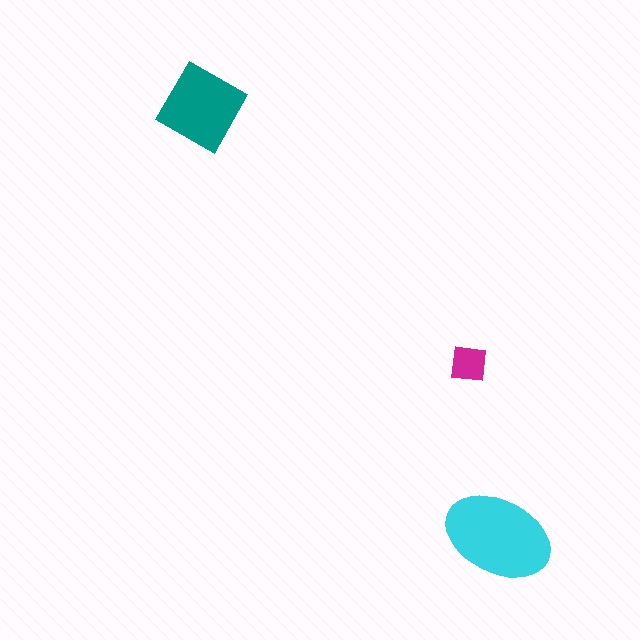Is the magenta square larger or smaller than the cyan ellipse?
Smaller.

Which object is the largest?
The cyan ellipse.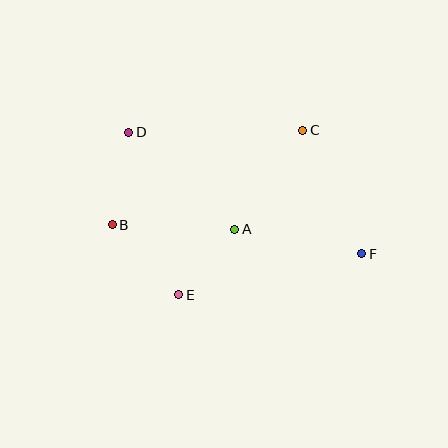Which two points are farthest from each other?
Points D and F are farthest from each other.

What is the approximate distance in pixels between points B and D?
The distance between B and D is approximately 94 pixels.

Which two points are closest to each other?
Points A and E are closest to each other.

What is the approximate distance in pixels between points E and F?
The distance between E and F is approximately 187 pixels.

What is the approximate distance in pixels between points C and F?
The distance between C and F is approximately 137 pixels.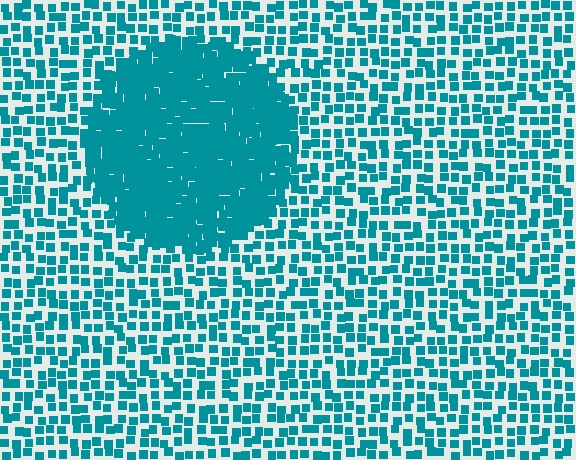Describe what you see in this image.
The image contains small teal elements arranged at two different densities. A circle-shaped region is visible where the elements are more densely packed than the surrounding area.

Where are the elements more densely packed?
The elements are more densely packed inside the circle boundary.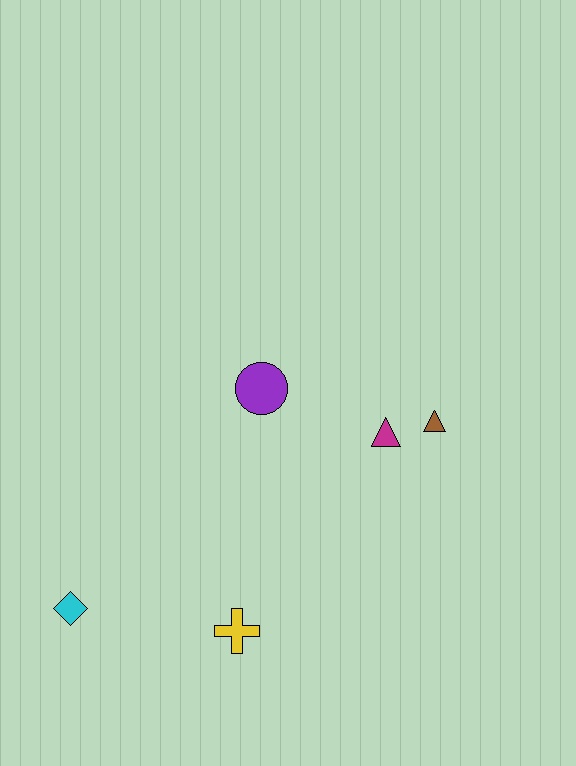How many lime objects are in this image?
There are no lime objects.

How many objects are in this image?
There are 5 objects.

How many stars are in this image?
There are no stars.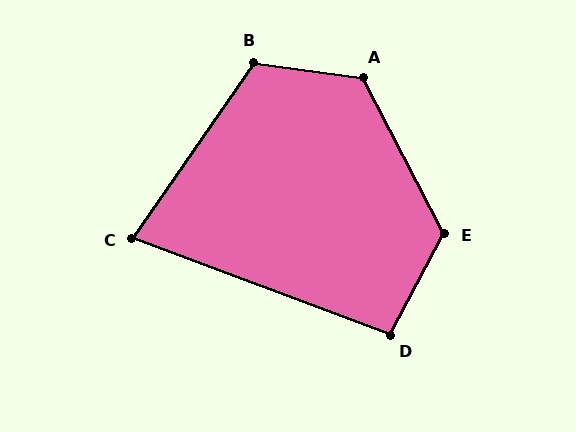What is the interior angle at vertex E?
Approximately 125 degrees (obtuse).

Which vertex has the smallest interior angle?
C, at approximately 76 degrees.